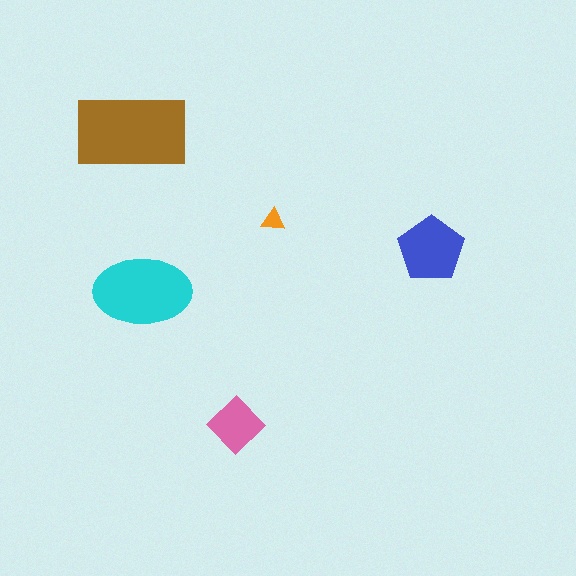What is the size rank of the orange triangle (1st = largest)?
5th.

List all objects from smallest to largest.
The orange triangle, the pink diamond, the blue pentagon, the cyan ellipse, the brown rectangle.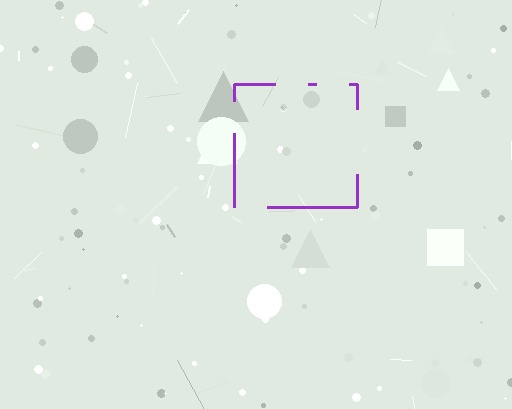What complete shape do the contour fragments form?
The contour fragments form a square.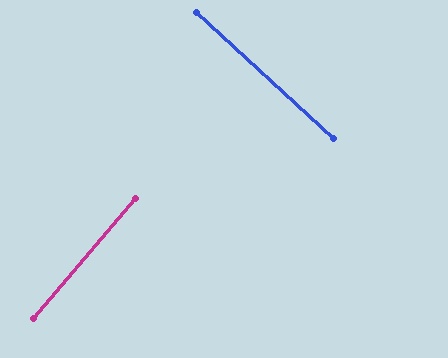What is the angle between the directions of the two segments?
Approximately 88 degrees.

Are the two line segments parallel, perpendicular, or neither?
Perpendicular — they meet at approximately 88°.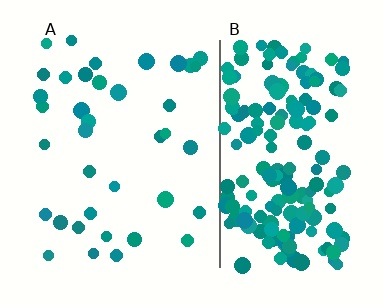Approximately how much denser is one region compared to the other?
Approximately 4.7× — region B over region A.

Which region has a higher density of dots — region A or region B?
B (the right).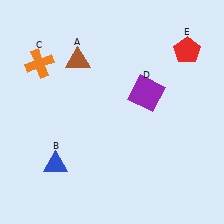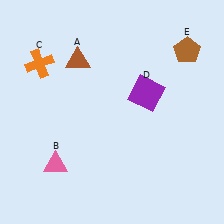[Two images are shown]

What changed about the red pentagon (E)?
In Image 1, E is red. In Image 2, it changed to brown.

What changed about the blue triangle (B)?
In Image 1, B is blue. In Image 2, it changed to pink.